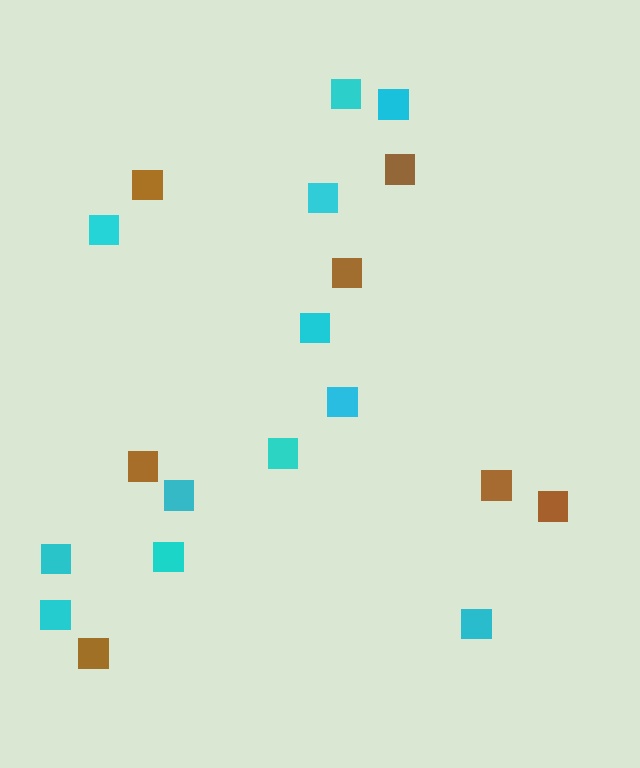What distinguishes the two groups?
There are 2 groups: one group of cyan squares (12) and one group of brown squares (7).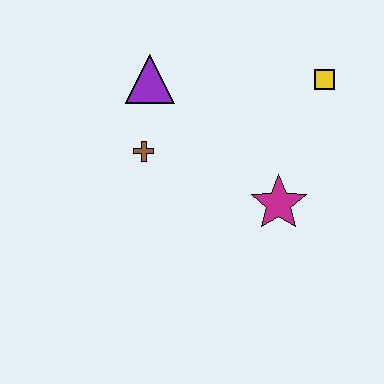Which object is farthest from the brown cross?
The yellow square is farthest from the brown cross.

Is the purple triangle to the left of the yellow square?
Yes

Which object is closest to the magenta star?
The yellow square is closest to the magenta star.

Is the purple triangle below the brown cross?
No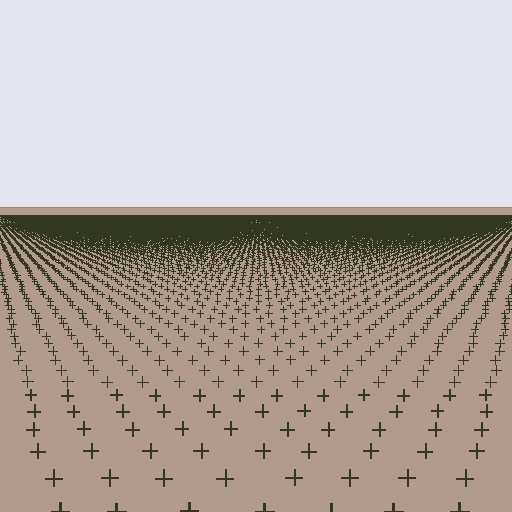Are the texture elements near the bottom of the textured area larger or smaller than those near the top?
Larger. Near the bottom, elements are closer to the viewer and appear at a bigger on-screen size.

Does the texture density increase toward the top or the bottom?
Density increases toward the top.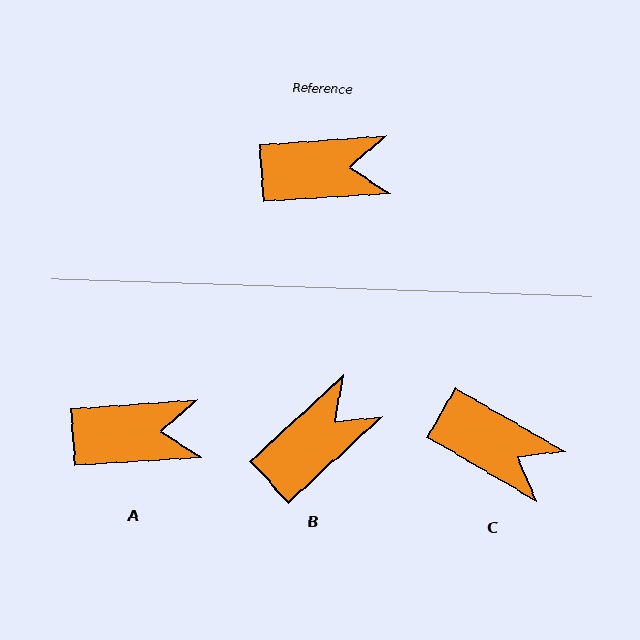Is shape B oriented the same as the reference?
No, it is off by about 39 degrees.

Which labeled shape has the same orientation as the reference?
A.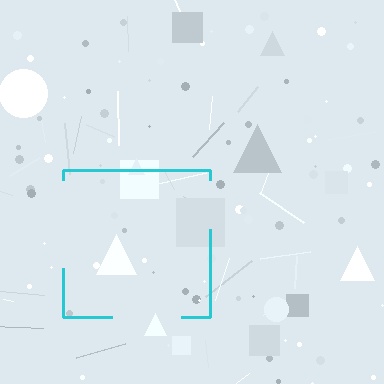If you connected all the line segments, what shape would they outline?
They would outline a square.